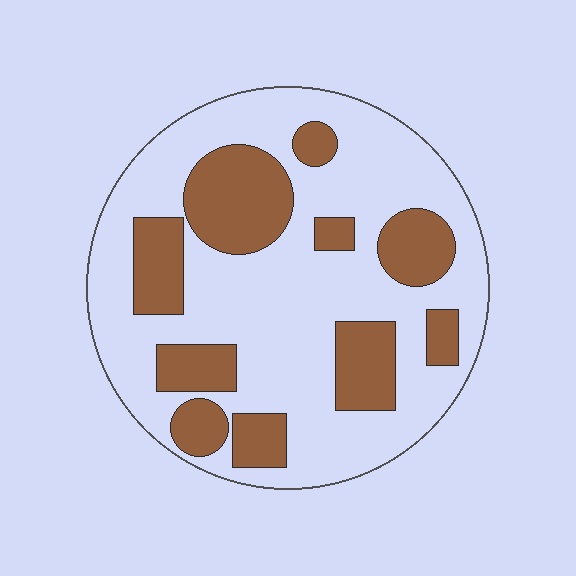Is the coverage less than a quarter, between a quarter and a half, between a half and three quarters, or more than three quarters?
Between a quarter and a half.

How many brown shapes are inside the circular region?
10.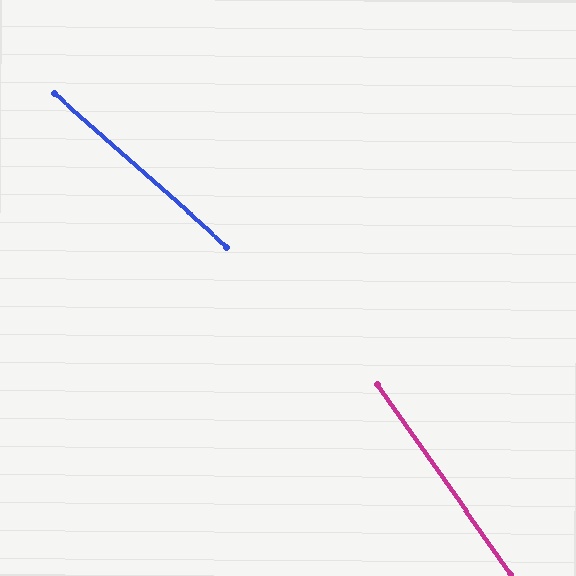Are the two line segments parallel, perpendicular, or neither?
Neither parallel nor perpendicular — they differ by about 13°.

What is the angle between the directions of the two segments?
Approximately 13 degrees.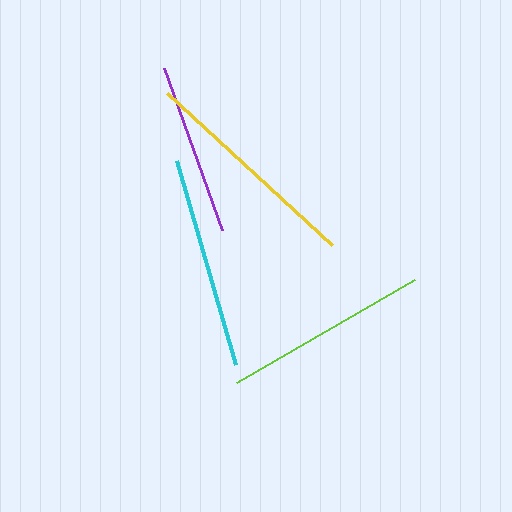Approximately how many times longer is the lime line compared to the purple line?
The lime line is approximately 1.2 times the length of the purple line.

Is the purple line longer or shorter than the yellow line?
The yellow line is longer than the purple line.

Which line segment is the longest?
The yellow line is the longest at approximately 224 pixels.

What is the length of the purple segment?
The purple segment is approximately 171 pixels long.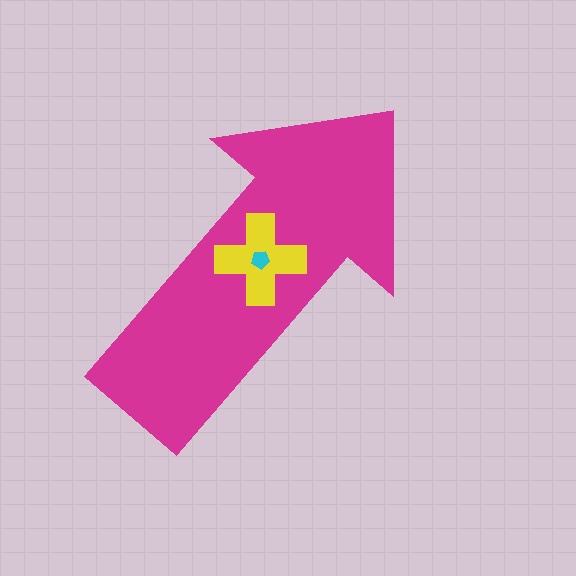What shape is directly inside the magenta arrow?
The yellow cross.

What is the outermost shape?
The magenta arrow.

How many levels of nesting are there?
3.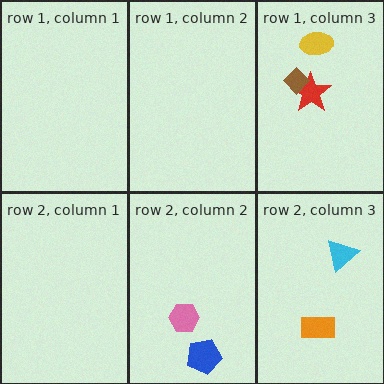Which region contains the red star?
The row 1, column 3 region.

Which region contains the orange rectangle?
The row 2, column 3 region.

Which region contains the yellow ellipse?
The row 1, column 3 region.